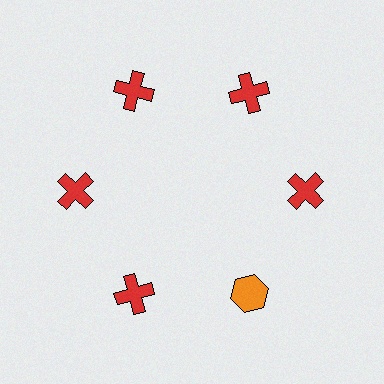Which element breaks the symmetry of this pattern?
The orange hexagon at roughly the 5 o'clock position breaks the symmetry. All other shapes are red crosses.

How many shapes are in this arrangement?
There are 6 shapes arranged in a ring pattern.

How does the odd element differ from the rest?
It differs in both color (orange instead of red) and shape (hexagon instead of cross).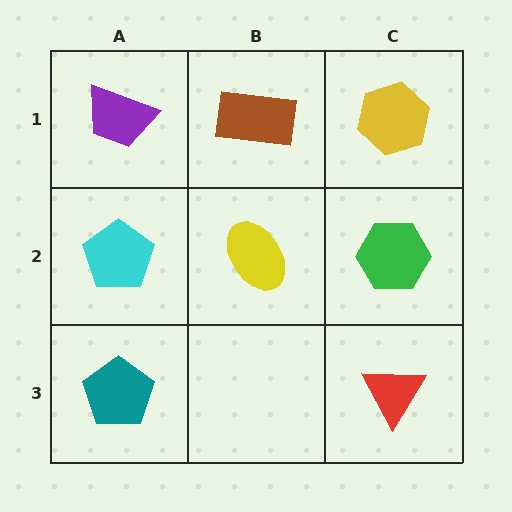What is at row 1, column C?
A yellow hexagon.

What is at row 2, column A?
A cyan pentagon.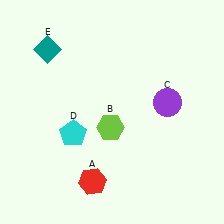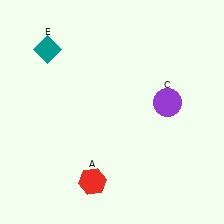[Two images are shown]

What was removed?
The lime hexagon (B), the cyan pentagon (D) were removed in Image 2.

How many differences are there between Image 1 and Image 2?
There are 2 differences between the two images.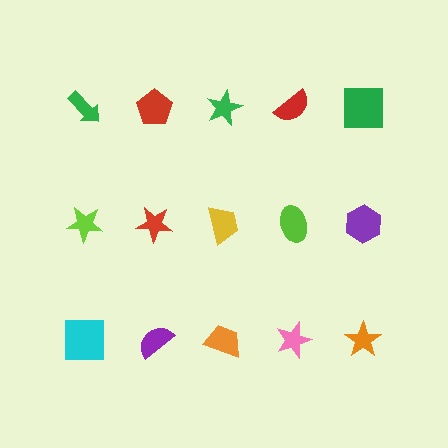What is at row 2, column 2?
A red star.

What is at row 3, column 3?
An orange trapezoid.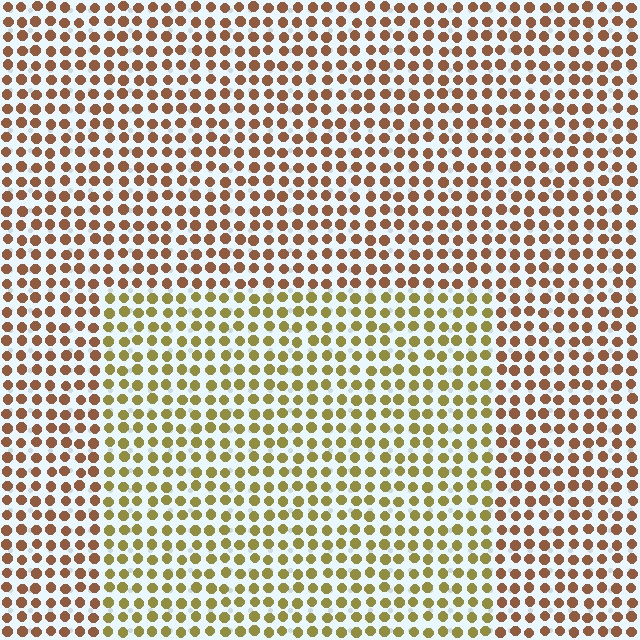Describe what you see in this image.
The image is filled with small brown elements in a uniform arrangement. A rectangle-shaped region is visible where the elements are tinted to a slightly different hue, forming a subtle color boundary.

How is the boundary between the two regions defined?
The boundary is defined purely by a slight shift in hue (about 38 degrees). Spacing, size, and orientation are identical on both sides.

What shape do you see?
I see a rectangle.